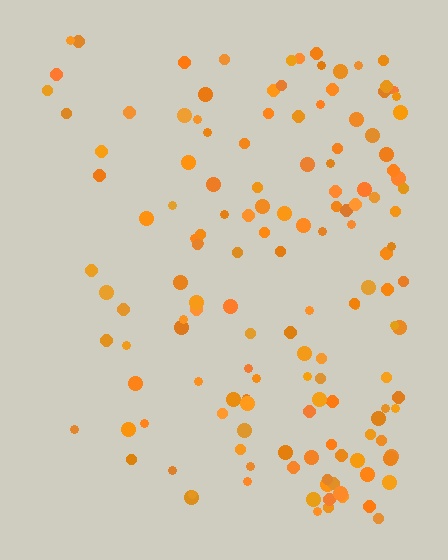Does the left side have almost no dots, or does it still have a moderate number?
Still a moderate number, just noticeably fewer than the right.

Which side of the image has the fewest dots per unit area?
The left.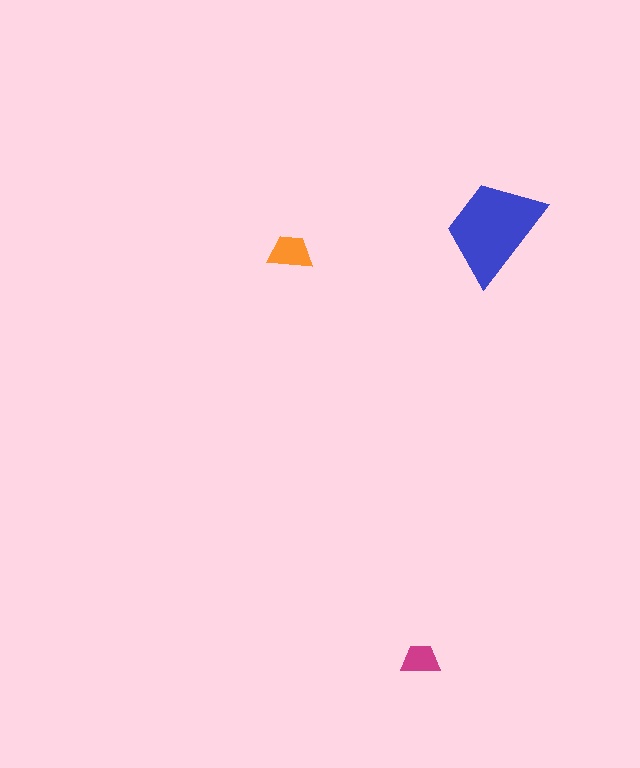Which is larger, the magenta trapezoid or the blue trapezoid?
The blue one.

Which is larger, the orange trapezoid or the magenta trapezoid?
The orange one.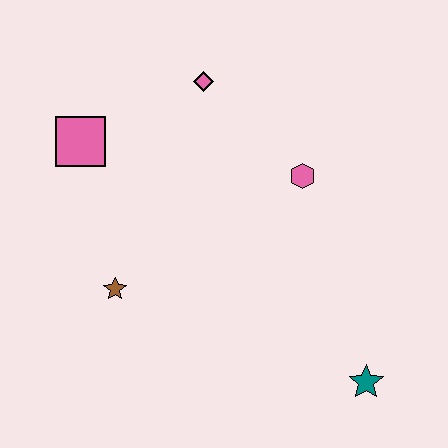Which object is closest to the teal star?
The pink hexagon is closest to the teal star.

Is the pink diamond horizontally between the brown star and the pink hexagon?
Yes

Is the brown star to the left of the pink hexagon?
Yes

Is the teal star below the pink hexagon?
Yes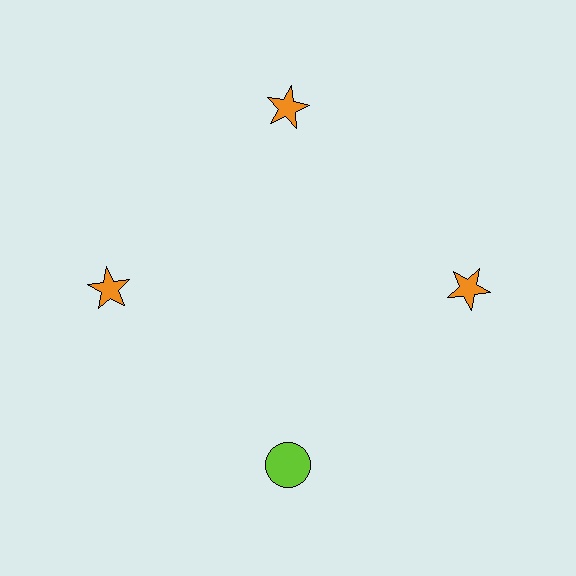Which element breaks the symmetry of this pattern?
The lime circle at roughly the 6 o'clock position breaks the symmetry. All other shapes are orange stars.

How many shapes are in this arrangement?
There are 4 shapes arranged in a ring pattern.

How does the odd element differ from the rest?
It differs in both color (lime instead of orange) and shape (circle instead of star).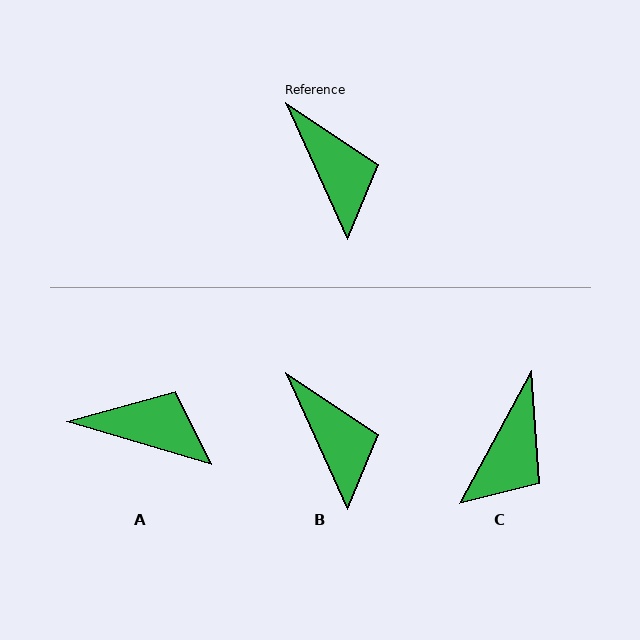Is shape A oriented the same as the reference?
No, it is off by about 49 degrees.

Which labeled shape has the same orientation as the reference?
B.